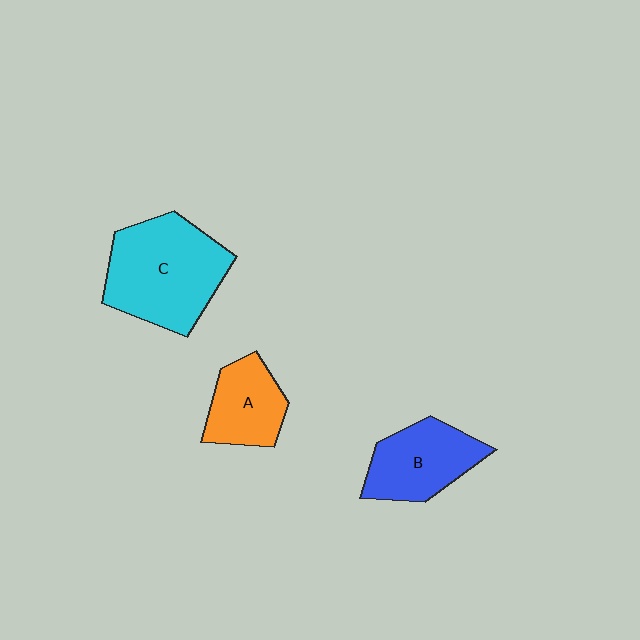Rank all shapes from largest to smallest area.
From largest to smallest: C (cyan), B (blue), A (orange).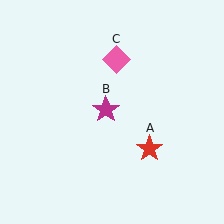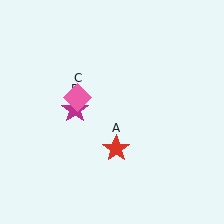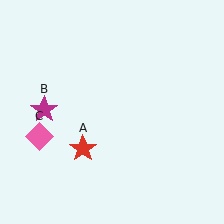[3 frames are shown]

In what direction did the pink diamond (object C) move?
The pink diamond (object C) moved down and to the left.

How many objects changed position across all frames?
3 objects changed position: red star (object A), magenta star (object B), pink diamond (object C).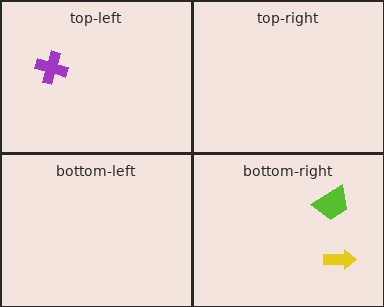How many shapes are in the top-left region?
1.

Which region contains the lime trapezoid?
The bottom-right region.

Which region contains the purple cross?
The top-left region.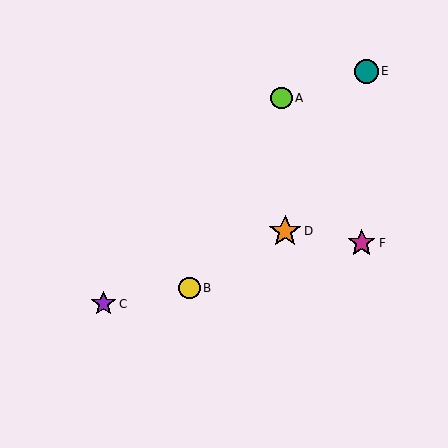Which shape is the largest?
The orange star (labeled D) is the largest.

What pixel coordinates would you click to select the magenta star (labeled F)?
Click at (362, 243) to select the magenta star F.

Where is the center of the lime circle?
The center of the lime circle is at (282, 98).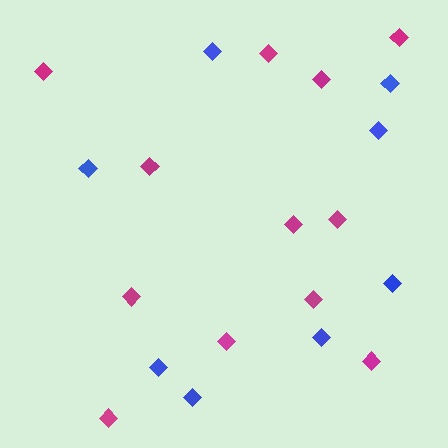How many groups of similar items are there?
There are 2 groups: one group of magenta diamonds (12) and one group of blue diamonds (8).